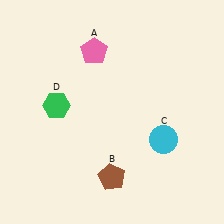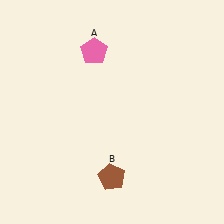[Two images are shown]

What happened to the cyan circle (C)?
The cyan circle (C) was removed in Image 2. It was in the bottom-right area of Image 1.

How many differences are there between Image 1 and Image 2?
There are 2 differences between the two images.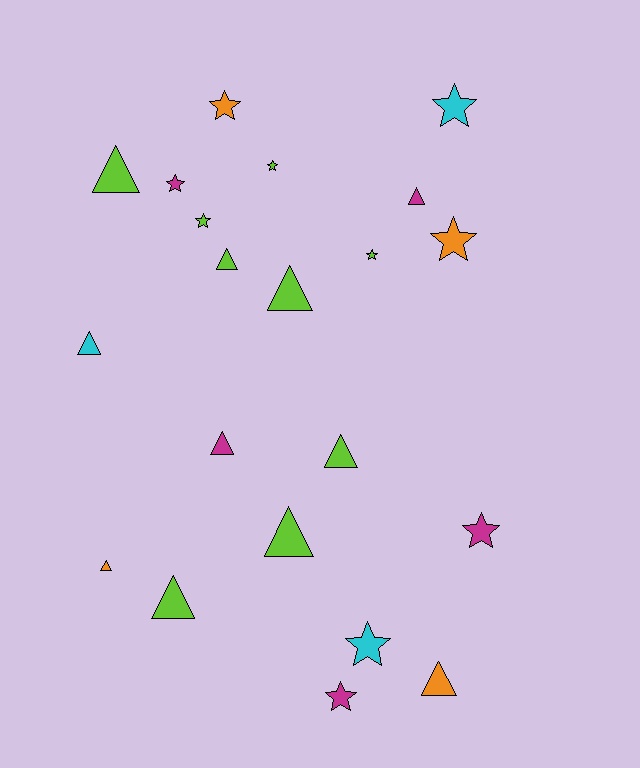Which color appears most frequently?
Lime, with 9 objects.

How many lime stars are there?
There are 3 lime stars.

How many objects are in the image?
There are 21 objects.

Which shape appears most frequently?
Triangle, with 11 objects.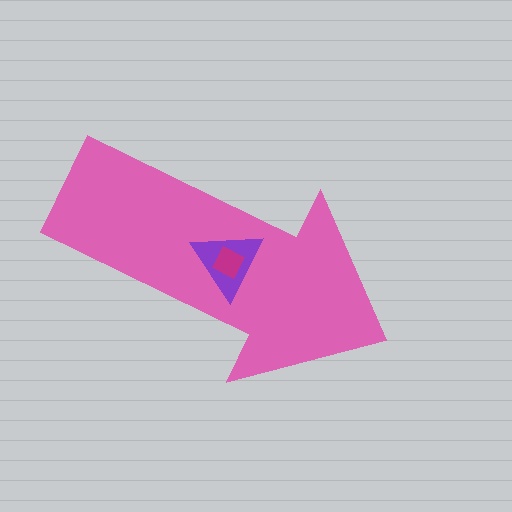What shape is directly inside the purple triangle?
The magenta diamond.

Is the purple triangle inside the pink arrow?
Yes.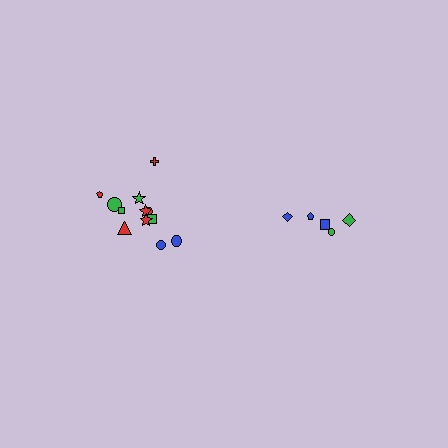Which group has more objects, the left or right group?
The left group.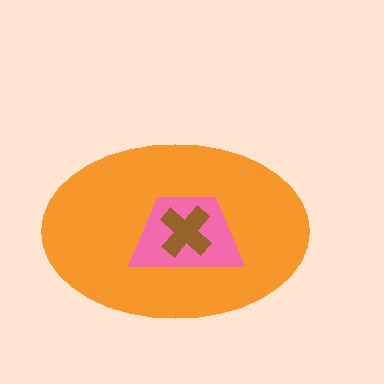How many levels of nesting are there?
3.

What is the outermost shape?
The orange ellipse.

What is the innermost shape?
The brown cross.